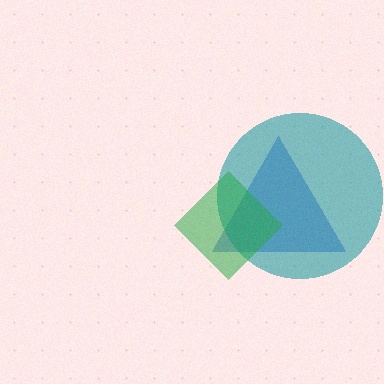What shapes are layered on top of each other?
The layered shapes are: a blue triangle, a teal circle, a green diamond.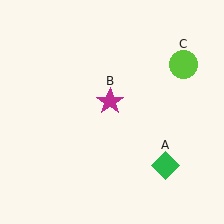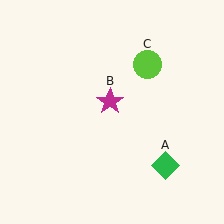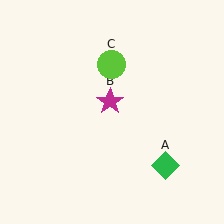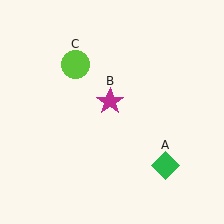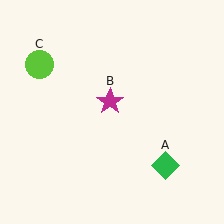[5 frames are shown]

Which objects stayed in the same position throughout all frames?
Green diamond (object A) and magenta star (object B) remained stationary.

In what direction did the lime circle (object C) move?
The lime circle (object C) moved left.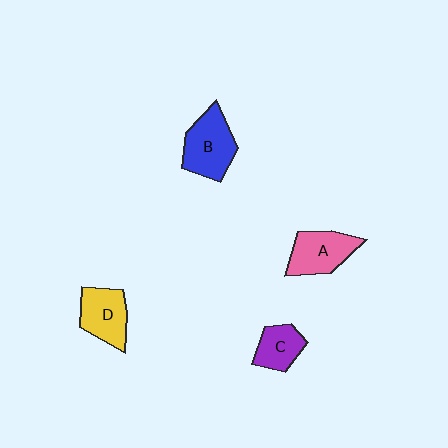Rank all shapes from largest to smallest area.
From largest to smallest: B (blue), A (pink), D (yellow), C (purple).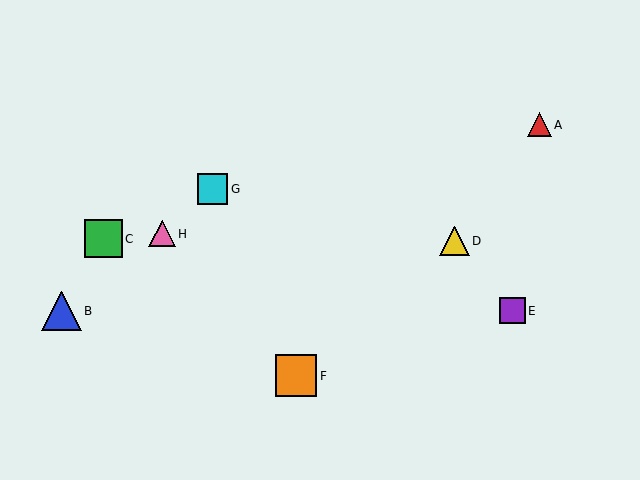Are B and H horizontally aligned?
No, B is at y≈311 and H is at y≈234.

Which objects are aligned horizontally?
Objects B, E are aligned horizontally.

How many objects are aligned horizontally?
2 objects (B, E) are aligned horizontally.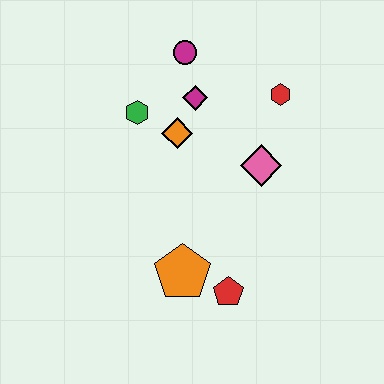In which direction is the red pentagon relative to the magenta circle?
The red pentagon is below the magenta circle.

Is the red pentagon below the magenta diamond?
Yes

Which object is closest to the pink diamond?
The red hexagon is closest to the pink diamond.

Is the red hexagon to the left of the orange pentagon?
No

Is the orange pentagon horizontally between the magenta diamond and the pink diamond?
No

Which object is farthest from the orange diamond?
The red pentagon is farthest from the orange diamond.